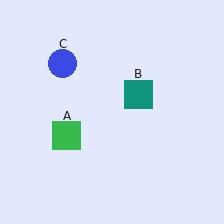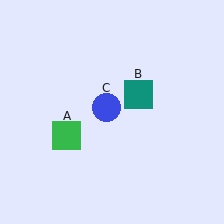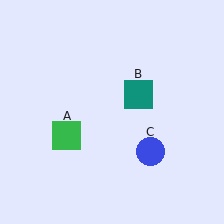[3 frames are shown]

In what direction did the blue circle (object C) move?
The blue circle (object C) moved down and to the right.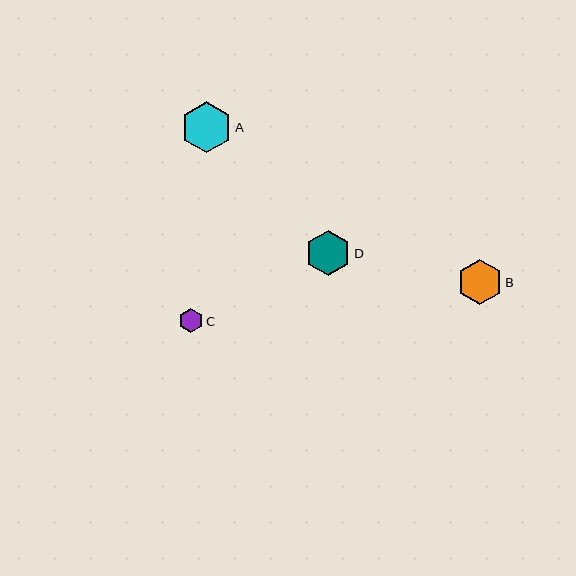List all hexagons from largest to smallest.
From largest to smallest: A, D, B, C.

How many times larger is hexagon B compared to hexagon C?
Hexagon B is approximately 1.8 times the size of hexagon C.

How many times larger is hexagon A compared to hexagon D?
Hexagon A is approximately 1.1 times the size of hexagon D.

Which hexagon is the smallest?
Hexagon C is the smallest with a size of approximately 25 pixels.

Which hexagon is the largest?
Hexagon A is the largest with a size of approximately 51 pixels.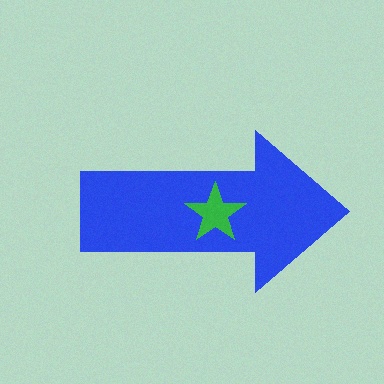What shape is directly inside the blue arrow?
The green star.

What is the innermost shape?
The green star.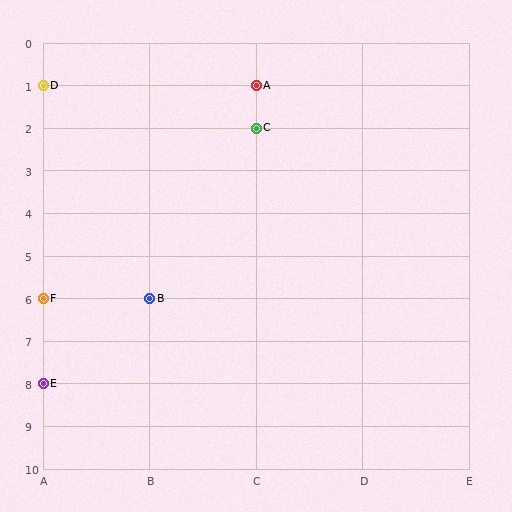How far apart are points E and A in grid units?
Points E and A are 2 columns and 7 rows apart (about 7.3 grid units diagonally).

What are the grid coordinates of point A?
Point A is at grid coordinates (C, 1).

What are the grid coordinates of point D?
Point D is at grid coordinates (A, 1).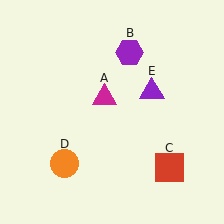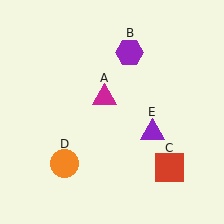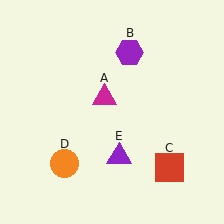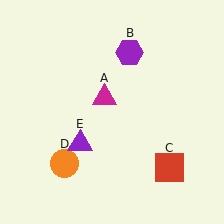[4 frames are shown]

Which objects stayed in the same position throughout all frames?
Magenta triangle (object A) and purple hexagon (object B) and red square (object C) and orange circle (object D) remained stationary.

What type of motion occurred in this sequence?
The purple triangle (object E) rotated clockwise around the center of the scene.